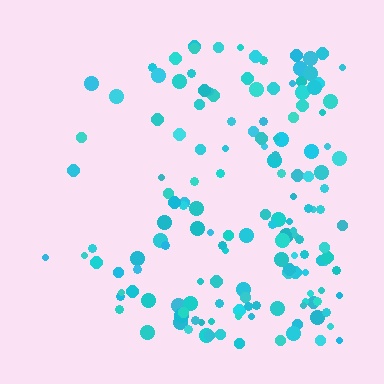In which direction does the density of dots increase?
From left to right, with the right side densest.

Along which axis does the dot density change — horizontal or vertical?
Horizontal.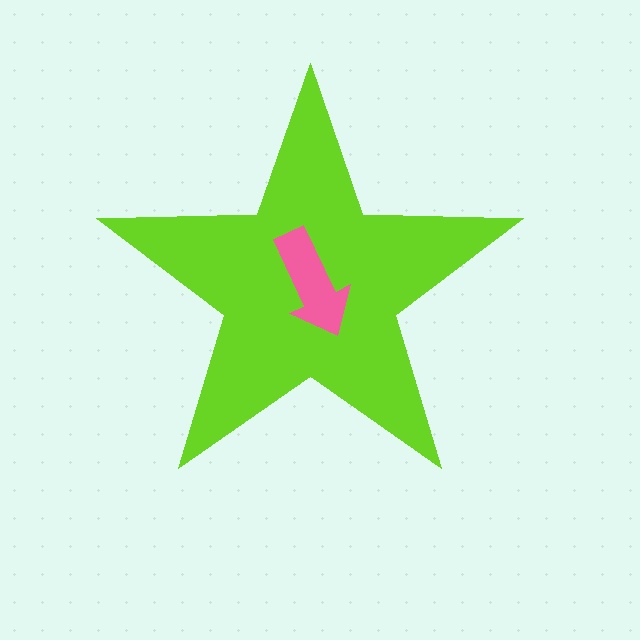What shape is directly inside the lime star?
The pink arrow.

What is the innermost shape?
The pink arrow.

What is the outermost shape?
The lime star.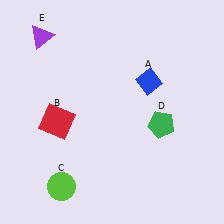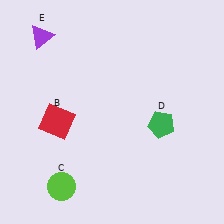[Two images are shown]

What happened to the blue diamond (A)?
The blue diamond (A) was removed in Image 2. It was in the top-right area of Image 1.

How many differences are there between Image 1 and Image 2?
There is 1 difference between the two images.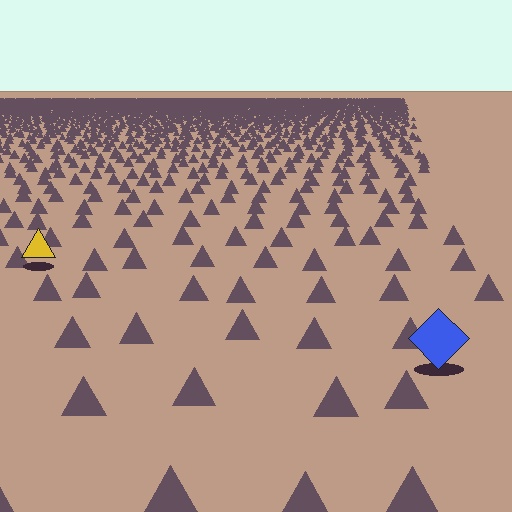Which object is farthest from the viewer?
The yellow triangle is farthest from the viewer. It appears smaller and the ground texture around it is denser.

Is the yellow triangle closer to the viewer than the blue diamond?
No. The blue diamond is closer — you can tell from the texture gradient: the ground texture is coarser near it.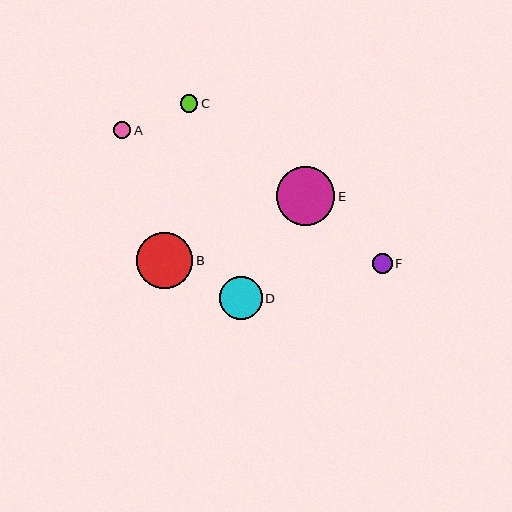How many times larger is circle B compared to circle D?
Circle B is approximately 1.3 times the size of circle D.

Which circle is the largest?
Circle E is the largest with a size of approximately 59 pixels.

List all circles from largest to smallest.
From largest to smallest: E, B, D, F, C, A.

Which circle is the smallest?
Circle A is the smallest with a size of approximately 17 pixels.